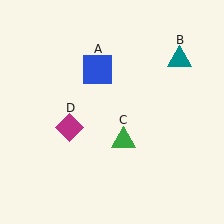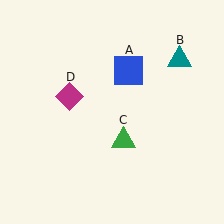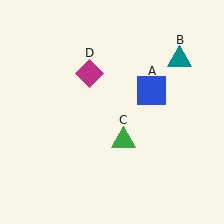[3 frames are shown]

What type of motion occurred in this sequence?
The blue square (object A), magenta diamond (object D) rotated clockwise around the center of the scene.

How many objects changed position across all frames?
2 objects changed position: blue square (object A), magenta diamond (object D).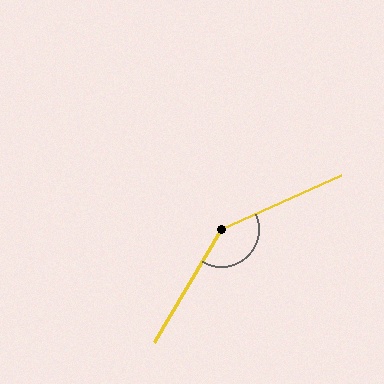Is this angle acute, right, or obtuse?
It is obtuse.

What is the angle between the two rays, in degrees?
Approximately 145 degrees.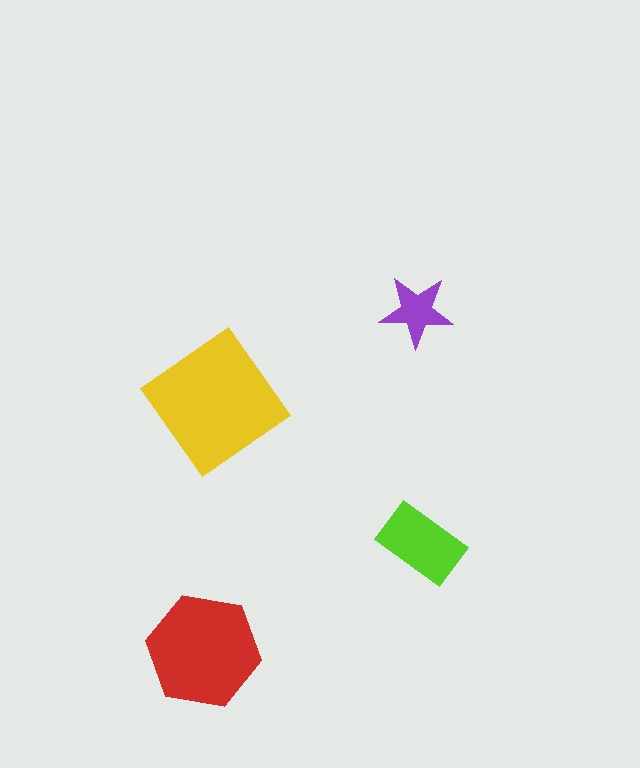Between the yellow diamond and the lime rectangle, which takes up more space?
The yellow diamond.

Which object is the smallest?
The purple star.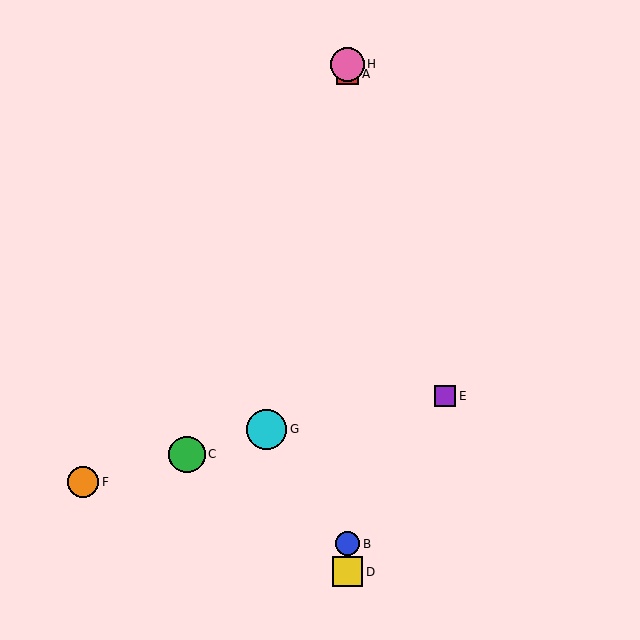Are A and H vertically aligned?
Yes, both are at x≈348.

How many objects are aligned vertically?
4 objects (A, B, D, H) are aligned vertically.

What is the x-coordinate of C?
Object C is at x≈187.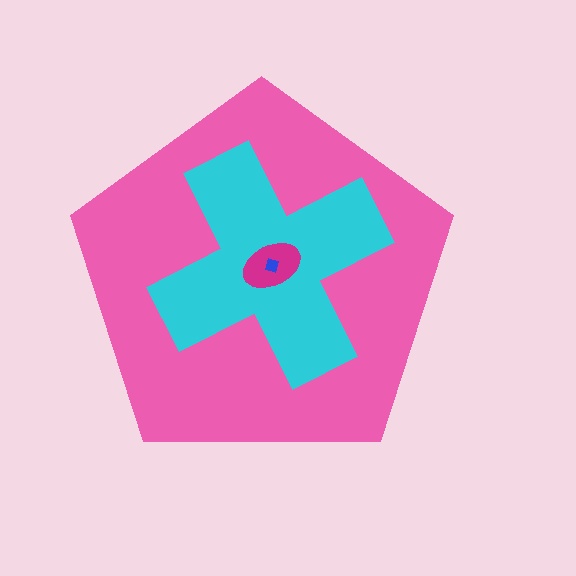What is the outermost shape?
The pink pentagon.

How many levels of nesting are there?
4.